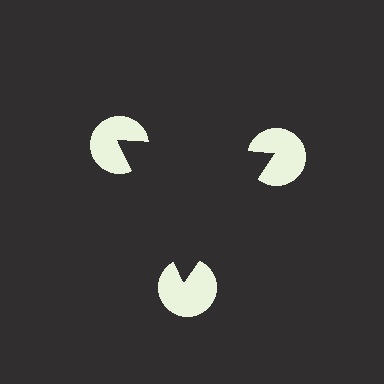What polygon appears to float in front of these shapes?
An illusory triangle — its edges are inferred from the aligned wedge cuts in the pac-man discs, not physically drawn.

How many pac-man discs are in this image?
There are 3 — one at each vertex of the illusory triangle.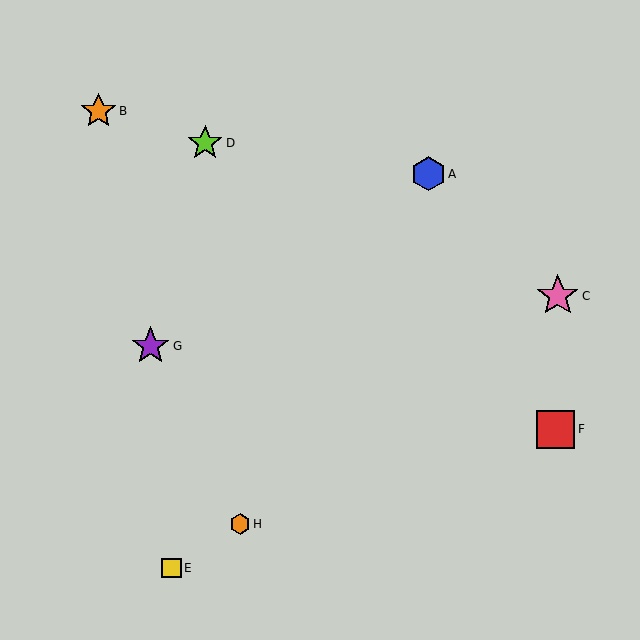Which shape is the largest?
The pink star (labeled C) is the largest.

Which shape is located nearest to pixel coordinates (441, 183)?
The blue hexagon (labeled A) at (428, 174) is nearest to that location.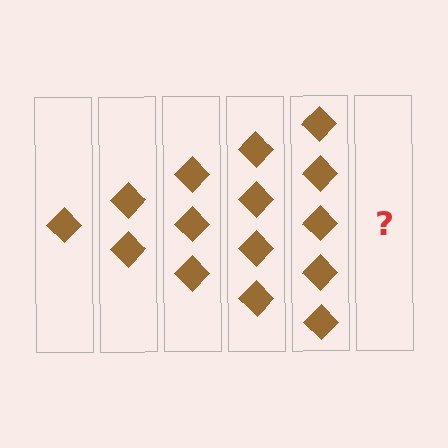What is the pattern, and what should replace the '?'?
The pattern is that each step adds one more diamond. The '?' should be 6 diamonds.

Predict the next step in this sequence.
The next step is 6 diamonds.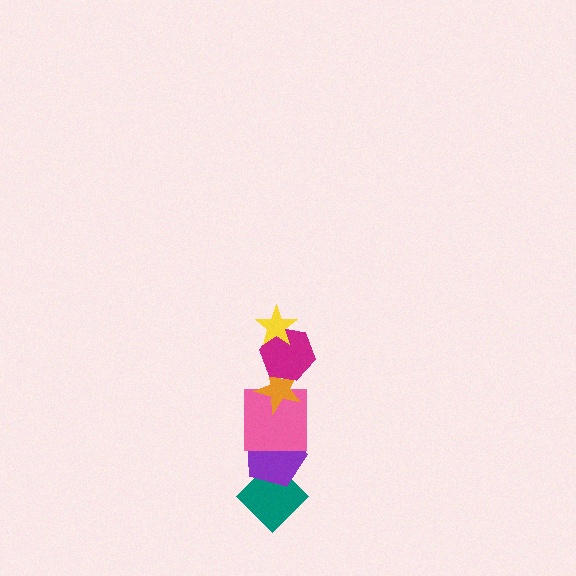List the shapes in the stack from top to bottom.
From top to bottom: the yellow star, the magenta hexagon, the orange star, the pink square, the purple pentagon, the teal diamond.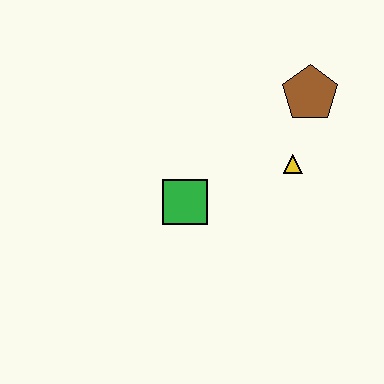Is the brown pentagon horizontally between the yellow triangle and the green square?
No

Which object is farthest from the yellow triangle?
The green square is farthest from the yellow triangle.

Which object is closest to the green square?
The yellow triangle is closest to the green square.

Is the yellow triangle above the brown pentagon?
No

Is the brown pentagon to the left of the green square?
No